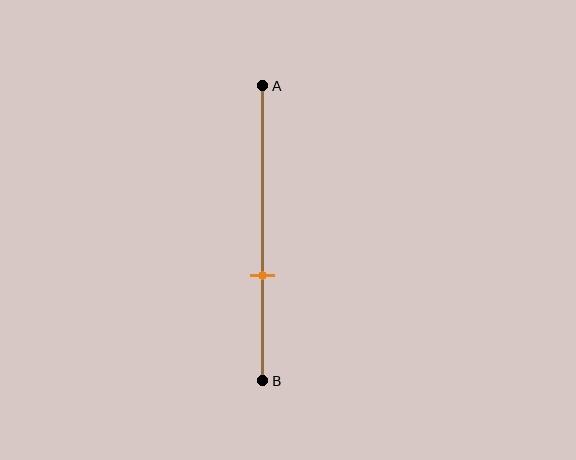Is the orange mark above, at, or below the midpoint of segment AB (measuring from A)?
The orange mark is below the midpoint of segment AB.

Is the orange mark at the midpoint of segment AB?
No, the mark is at about 65% from A, not at the 50% midpoint.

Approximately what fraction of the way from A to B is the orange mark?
The orange mark is approximately 65% of the way from A to B.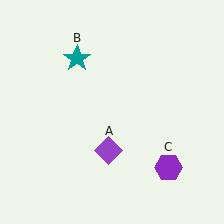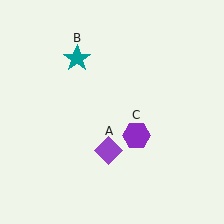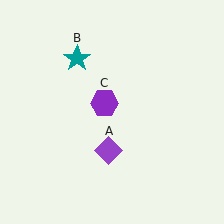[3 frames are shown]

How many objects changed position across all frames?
1 object changed position: purple hexagon (object C).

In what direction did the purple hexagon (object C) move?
The purple hexagon (object C) moved up and to the left.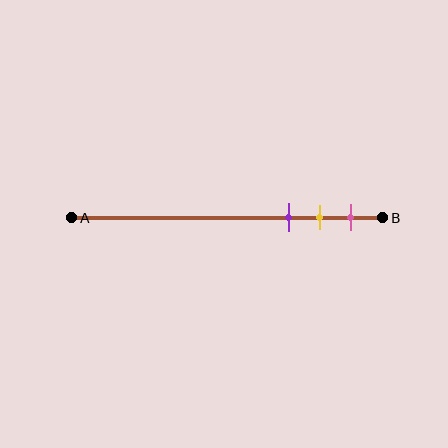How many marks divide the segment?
There are 3 marks dividing the segment.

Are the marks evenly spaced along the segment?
Yes, the marks are approximately evenly spaced.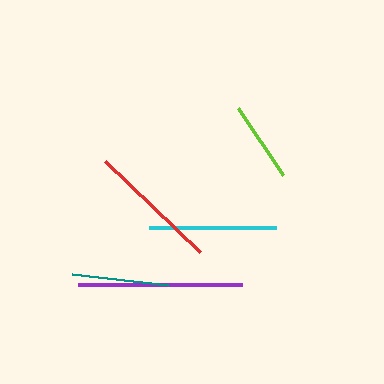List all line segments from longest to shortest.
From longest to shortest: purple, red, cyan, teal, lime.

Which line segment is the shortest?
The lime line is the shortest at approximately 81 pixels.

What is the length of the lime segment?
The lime segment is approximately 81 pixels long.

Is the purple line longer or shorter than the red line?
The purple line is longer than the red line.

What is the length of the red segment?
The red segment is approximately 131 pixels long.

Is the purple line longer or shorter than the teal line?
The purple line is longer than the teal line.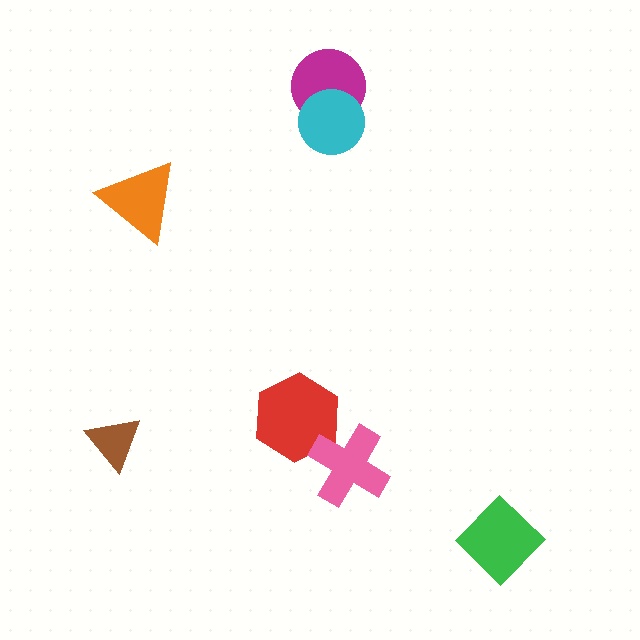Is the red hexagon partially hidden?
Yes, it is partially covered by another shape.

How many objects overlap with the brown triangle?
0 objects overlap with the brown triangle.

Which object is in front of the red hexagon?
The pink cross is in front of the red hexagon.